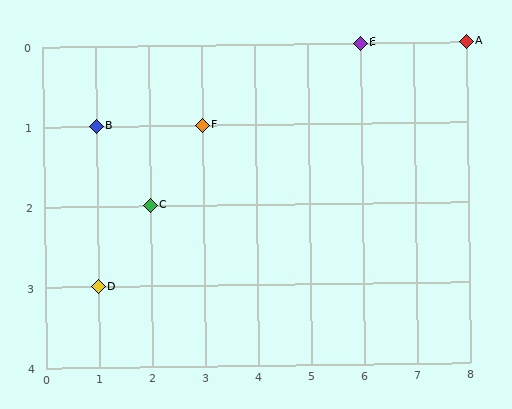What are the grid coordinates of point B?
Point B is at grid coordinates (1, 1).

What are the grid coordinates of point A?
Point A is at grid coordinates (8, 0).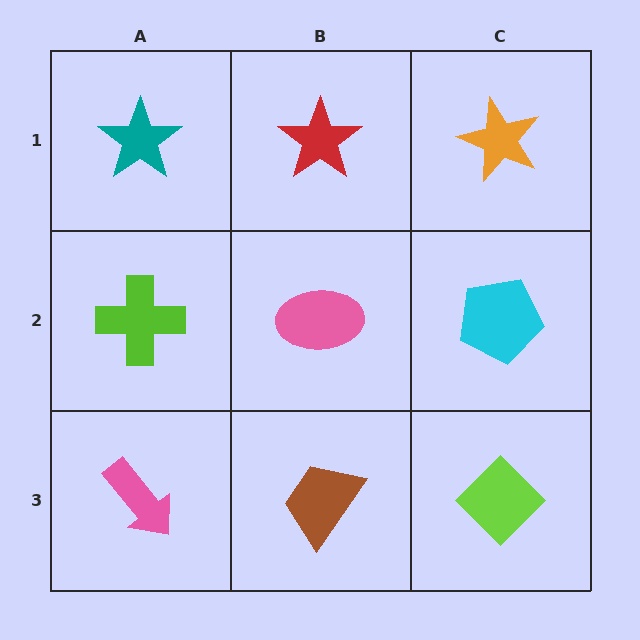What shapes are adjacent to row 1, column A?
A lime cross (row 2, column A), a red star (row 1, column B).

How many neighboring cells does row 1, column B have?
3.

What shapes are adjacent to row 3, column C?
A cyan pentagon (row 2, column C), a brown trapezoid (row 3, column B).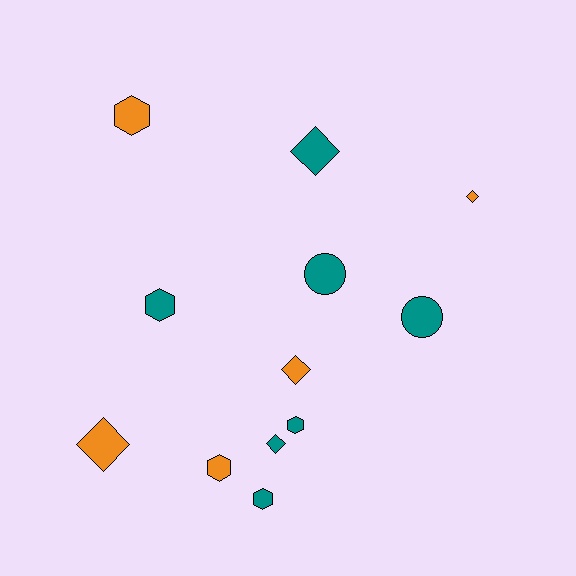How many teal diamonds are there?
There are 2 teal diamonds.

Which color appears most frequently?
Teal, with 7 objects.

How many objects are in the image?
There are 12 objects.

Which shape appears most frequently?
Hexagon, with 5 objects.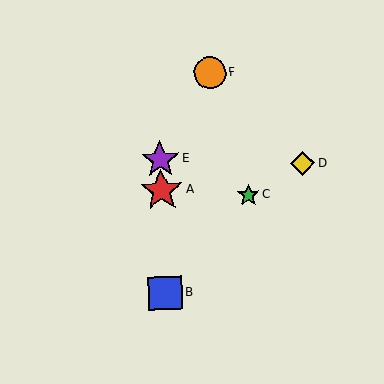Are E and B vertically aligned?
Yes, both are at x≈160.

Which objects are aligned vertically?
Objects A, B, E are aligned vertically.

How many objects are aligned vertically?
3 objects (A, B, E) are aligned vertically.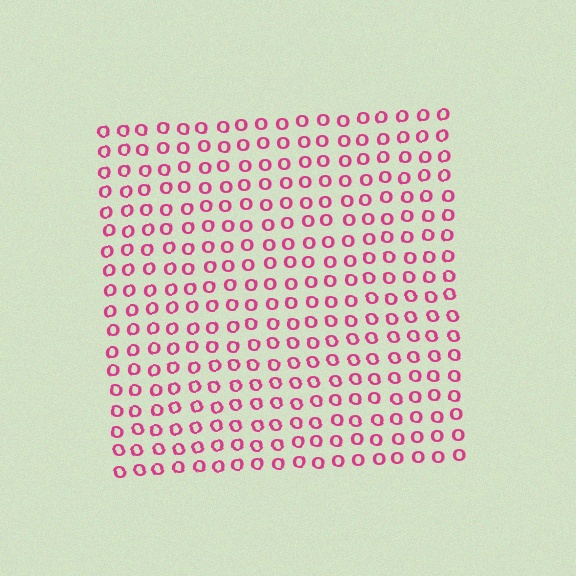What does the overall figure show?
The overall figure shows a square.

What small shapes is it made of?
It is made of small letter O's.